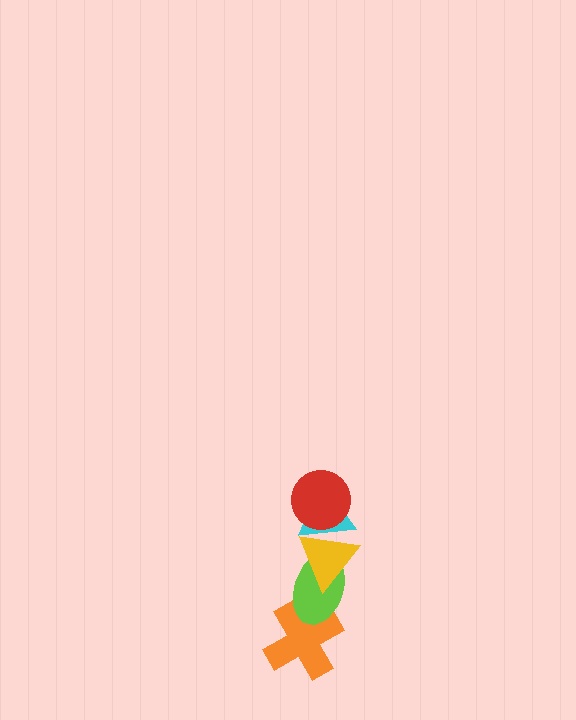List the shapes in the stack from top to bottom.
From top to bottom: the red circle, the cyan triangle, the yellow triangle, the lime ellipse, the orange cross.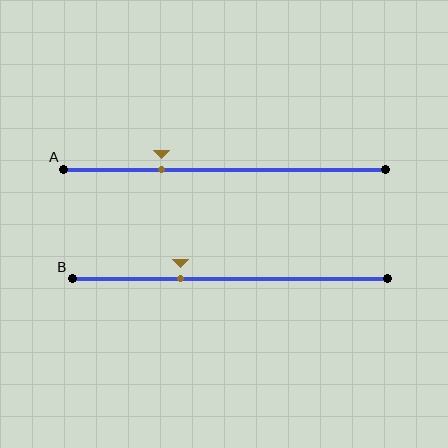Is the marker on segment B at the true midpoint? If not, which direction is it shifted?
No, the marker on segment B is shifted to the left by about 16% of the segment length.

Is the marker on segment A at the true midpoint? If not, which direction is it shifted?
No, the marker on segment A is shifted to the left by about 20% of the segment length.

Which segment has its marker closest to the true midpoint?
Segment B has its marker closest to the true midpoint.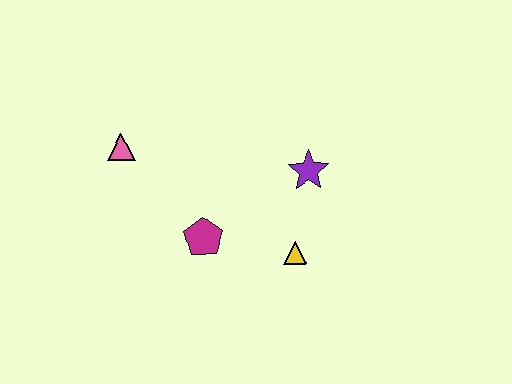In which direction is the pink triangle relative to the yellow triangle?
The pink triangle is to the left of the yellow triangle.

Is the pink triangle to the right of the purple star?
No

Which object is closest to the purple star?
The yellow triangle is closest to the purple star.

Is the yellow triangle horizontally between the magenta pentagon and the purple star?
Yes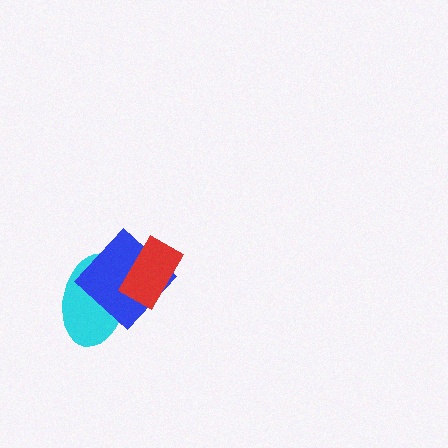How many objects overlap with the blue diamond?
2 objects overlap with the blue diamond.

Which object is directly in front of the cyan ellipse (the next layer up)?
The blue diamond is directly in front of the cyan ellipse.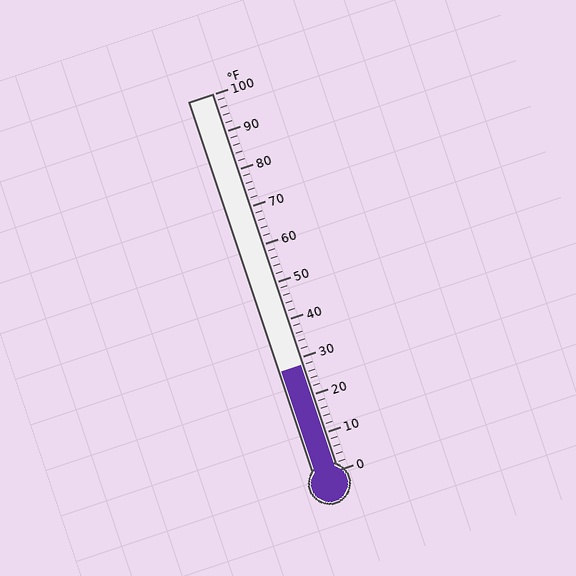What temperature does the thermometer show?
The thermometer shows approximately 28°F.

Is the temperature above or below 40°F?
The temperature is below 40°F.